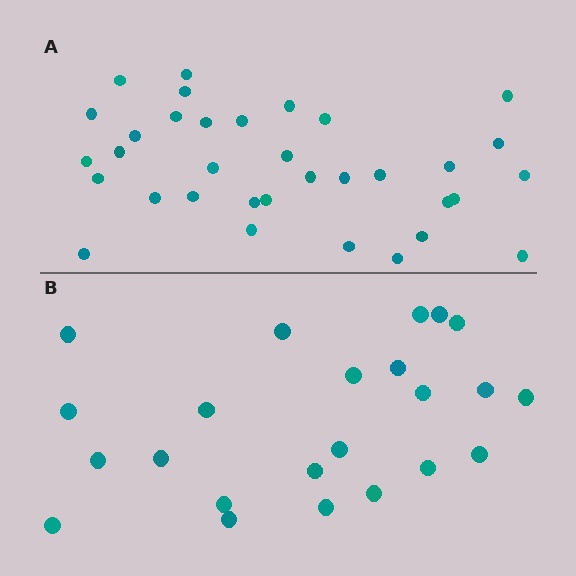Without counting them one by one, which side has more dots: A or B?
Region A (the top region) has more dots.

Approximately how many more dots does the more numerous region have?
Region A has roughly 12 or so more dots than region B.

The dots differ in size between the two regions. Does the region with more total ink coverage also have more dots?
No. Region B has more total ink coverage because its dots are larger, but region A actually contains more individual dots. Total area can be misleading — the number of items is what matters here.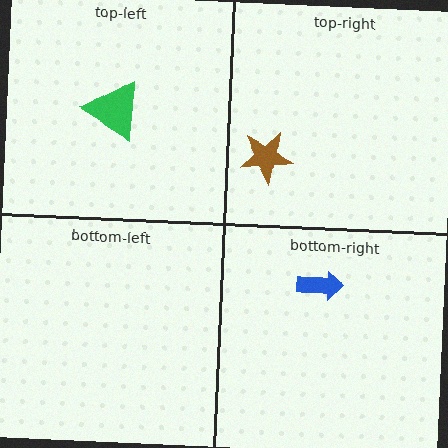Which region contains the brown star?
The top-right region.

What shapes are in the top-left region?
The green triangle.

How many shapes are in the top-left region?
1.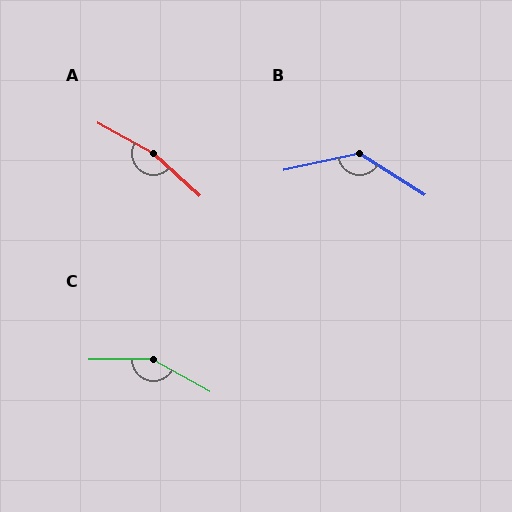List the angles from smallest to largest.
B (135°), C (150°), A (166°).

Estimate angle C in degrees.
Approximately 150 degrees.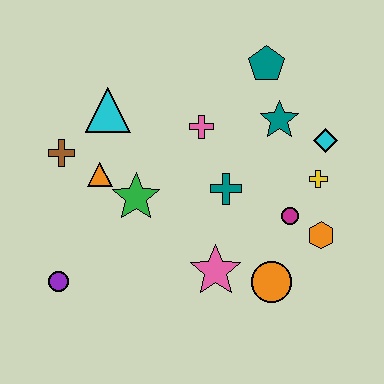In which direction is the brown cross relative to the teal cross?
The brown cross is to the left of the teal cross.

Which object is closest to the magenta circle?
The orange hexagon is closest to the magenta circle.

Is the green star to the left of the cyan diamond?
Yes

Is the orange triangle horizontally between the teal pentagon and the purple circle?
Yes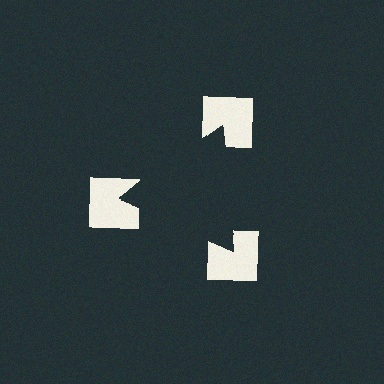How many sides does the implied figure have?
3 sides.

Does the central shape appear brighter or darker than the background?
It typically appears slightly darker than the background, even though no actual brightness change is drawn.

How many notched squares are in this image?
There are 3 — one at each vertex of the illusory triangle.